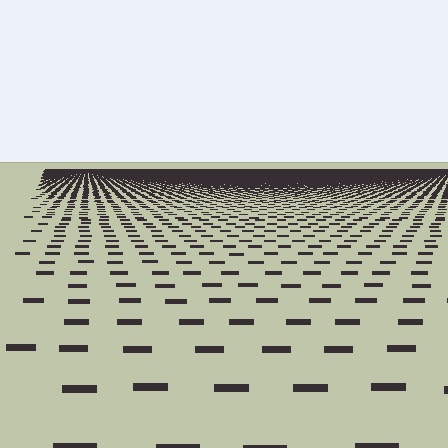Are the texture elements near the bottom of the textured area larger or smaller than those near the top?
Larger. Near the bottom, elements are closer to the viewer and appear at a bigger on-screen size.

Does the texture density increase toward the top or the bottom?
Density increases toward the top.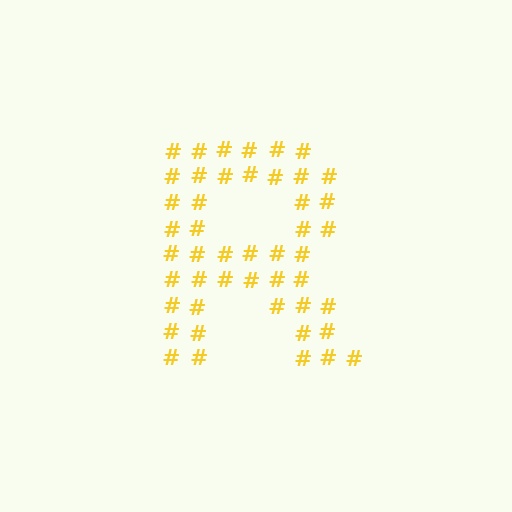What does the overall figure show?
The overall figure shows the letter R.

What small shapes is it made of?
It is made of small hash symbols.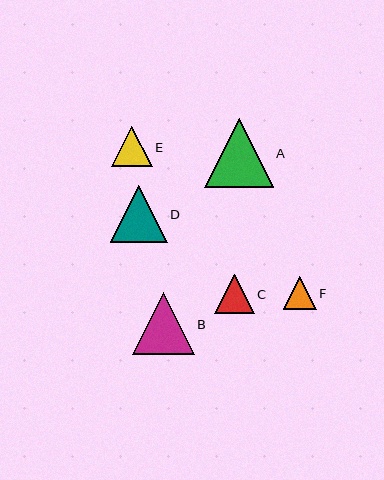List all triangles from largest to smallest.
From largest to smallest: A, B, D, E, C, F.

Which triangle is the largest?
Triangle A is the largest with a size of approximately 68 pixels.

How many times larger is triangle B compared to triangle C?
Triangle B is approximately 1.5 times the size of triangle C.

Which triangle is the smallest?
Triangle F is the smallest with a size of approximately 33 pixels.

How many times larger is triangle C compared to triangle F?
Triangle C is approximately 1.2 times the size of triangle F.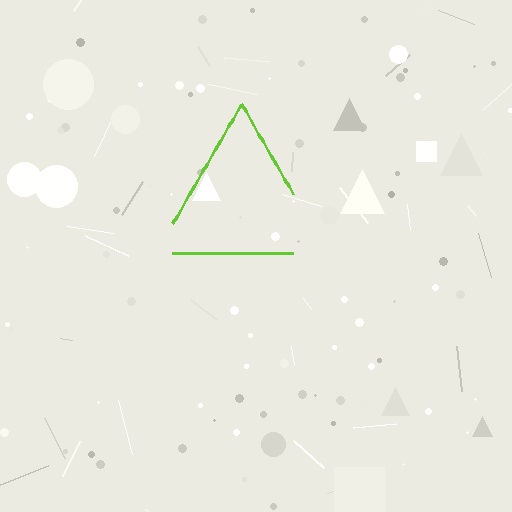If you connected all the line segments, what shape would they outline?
They would outline a triangle.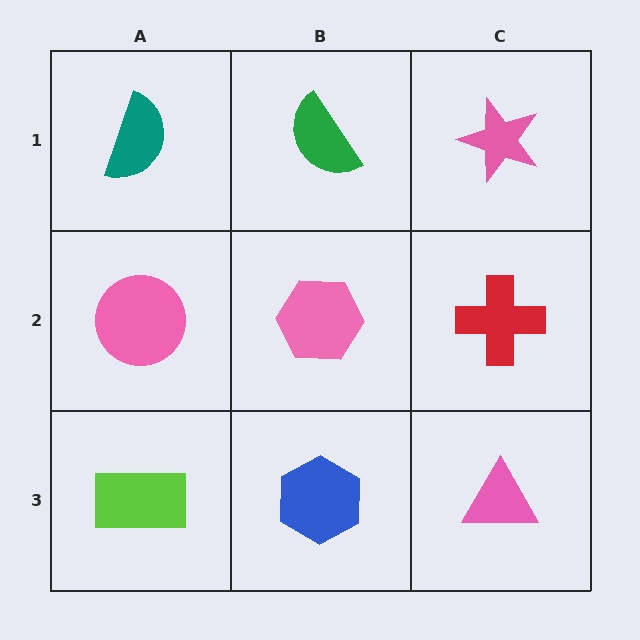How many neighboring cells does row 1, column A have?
2.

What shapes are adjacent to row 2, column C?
A pink star (row 1, column C), a pink triangle (row 3, column C), a pink hexagon (row 2, column B).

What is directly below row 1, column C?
A red cross.